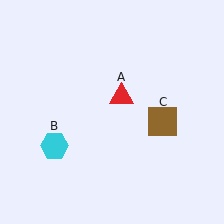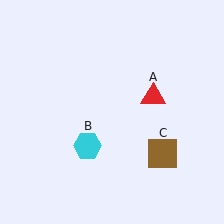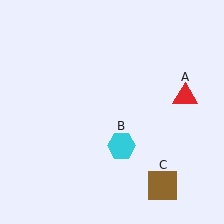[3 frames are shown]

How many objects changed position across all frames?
3 objects changed position: red triangle (object A), cyan hexagon (object B), brown square (object C).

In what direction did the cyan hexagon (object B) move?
The cyan hexagon (object B) moved right.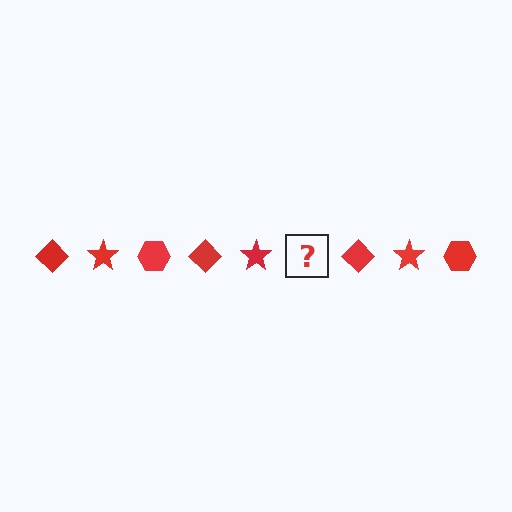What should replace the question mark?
The question mark should be replaced with a red hexagon.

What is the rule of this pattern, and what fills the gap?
The rule is that the pattern cycles through diamond, star, hexagon shapes in red. The gap should be filled with a red hexagon.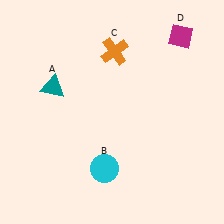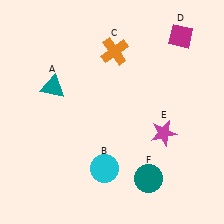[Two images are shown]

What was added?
A magenta star (E), a teal circle (F) were added in Image 2.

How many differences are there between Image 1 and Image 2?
There are 2 differences between the two images.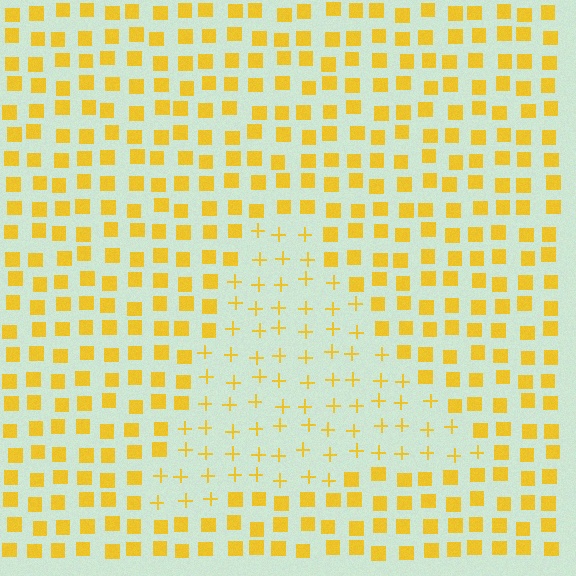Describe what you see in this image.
The image is filled with small yellow elements arranged in a uniform grid. A triangle-shaped region contains plus signs, while the surrounding area contains squares. The boundary is defined purely by the change in element shape.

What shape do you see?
I see a triangle.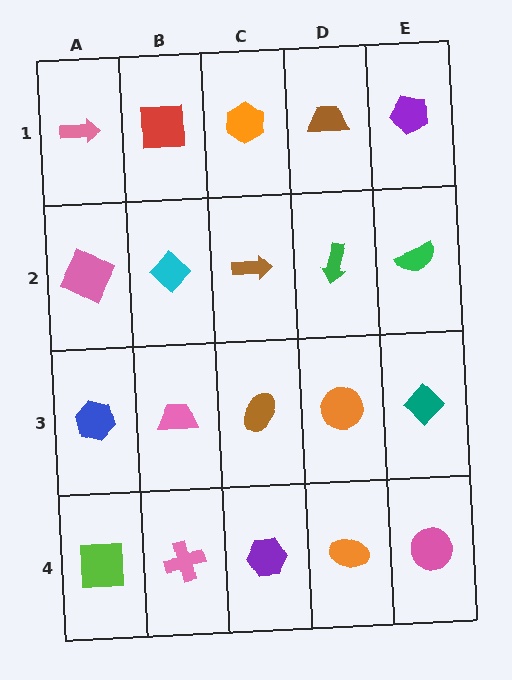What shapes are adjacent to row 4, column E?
A teal diamond (row 3, column E), an orange ellipse (row 4, column D).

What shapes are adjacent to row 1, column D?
A green arrow (row 2, column D), an orange hexagon (row 1, column C), a purple pentagon (row 1, column E).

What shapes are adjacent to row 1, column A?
A pink square (row 2, column A), a red square (row 1, column B).